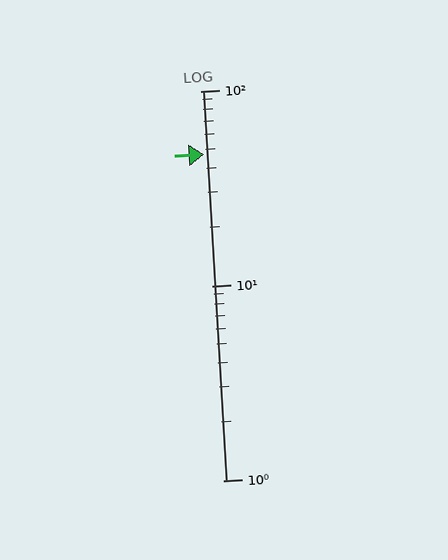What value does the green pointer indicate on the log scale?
The pointer indicates approximately 47.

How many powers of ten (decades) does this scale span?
The scale spans 2 decades, from 1 to 100.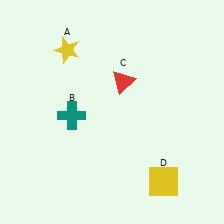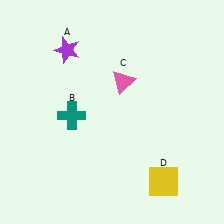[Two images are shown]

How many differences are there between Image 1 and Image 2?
There are 2 differences between the two images.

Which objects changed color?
A changed from yellow to purple. C changed from red to pink.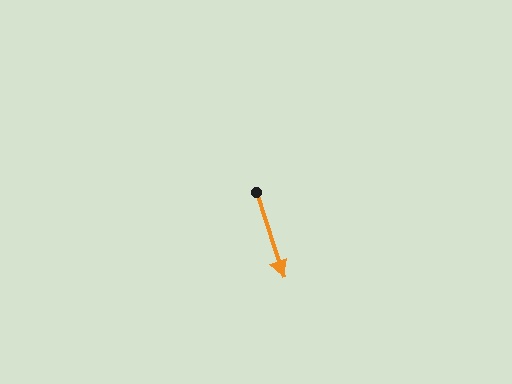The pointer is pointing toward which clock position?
Roughly 5 o'clock.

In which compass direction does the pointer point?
South.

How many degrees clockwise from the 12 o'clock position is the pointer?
Approximately 162 degrees.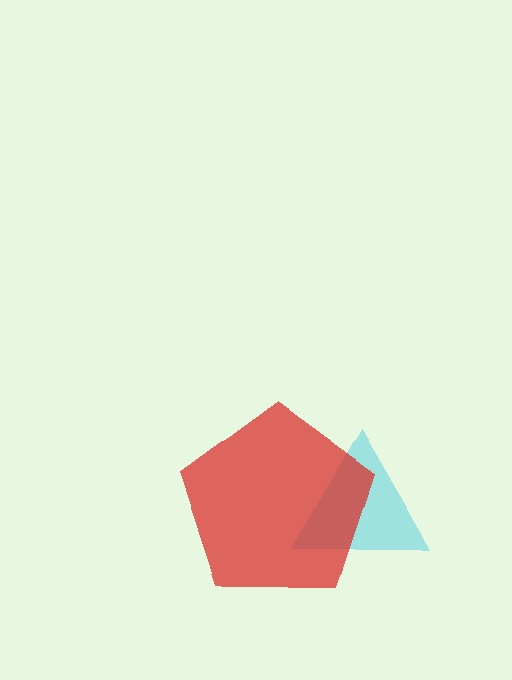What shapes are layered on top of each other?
The layered shapes are: a cyan triangle, a red pentagon.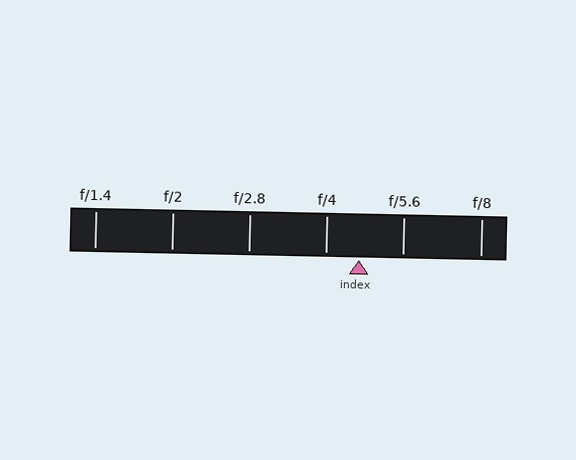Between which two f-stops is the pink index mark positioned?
The index mark is between f/4 and f/5.6.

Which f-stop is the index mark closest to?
The index mark is closest to f/4.